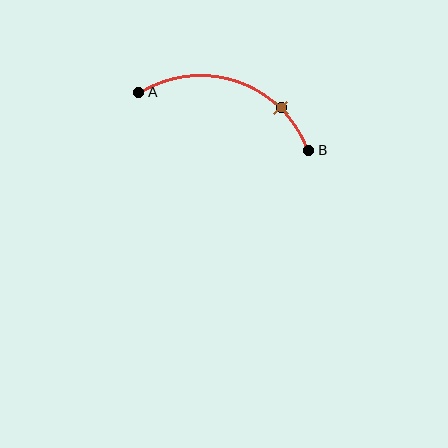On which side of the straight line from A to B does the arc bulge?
The arc bulges above the straight line connecting A and B.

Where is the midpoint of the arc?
The arc midpoint is the point on the curve farthest from the straight line joining A and B. It sits above that line.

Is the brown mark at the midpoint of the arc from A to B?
No. The brown mark lies on the arc but is closer to endpoint B. The arc midpoint would be at the point on the curve equidistant along the arc from both A and B.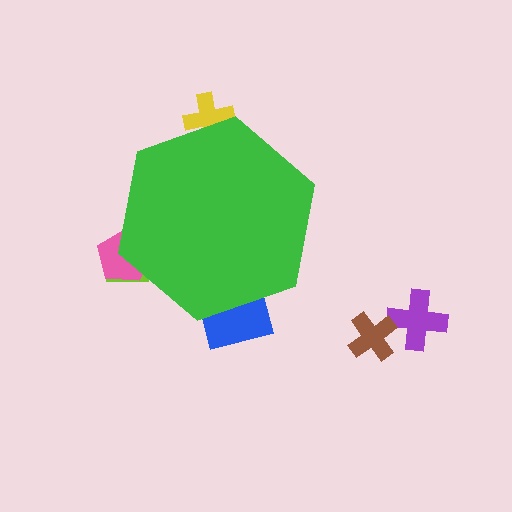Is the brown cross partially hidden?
No, the brown cross is fully visible.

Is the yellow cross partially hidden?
Yes, the yellow cross is partially hidden behind the green hexagon.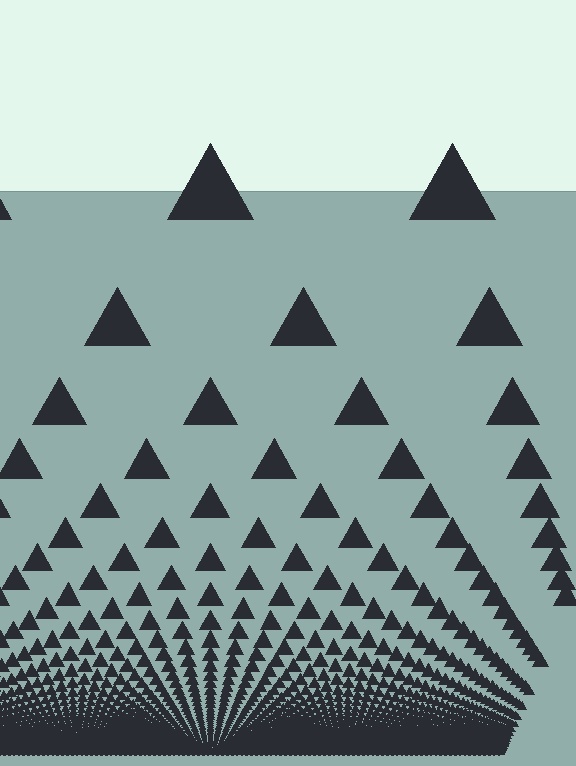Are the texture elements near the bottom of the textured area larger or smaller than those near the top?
Smaller. The gradient is inverted — elements near the bottom are smaller and denser.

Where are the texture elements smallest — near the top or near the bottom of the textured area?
Near the bottom.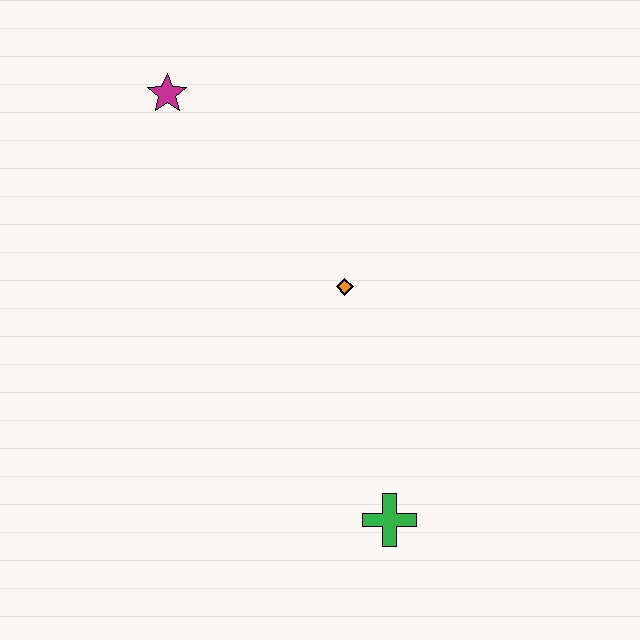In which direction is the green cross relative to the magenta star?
The green cross is below the magenta star.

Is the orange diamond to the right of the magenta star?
Yes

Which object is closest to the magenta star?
The orange diamond is closest to the magenta star.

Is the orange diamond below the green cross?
No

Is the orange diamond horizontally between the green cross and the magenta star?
Yes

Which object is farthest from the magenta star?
The green cross is farthest from the magenta star.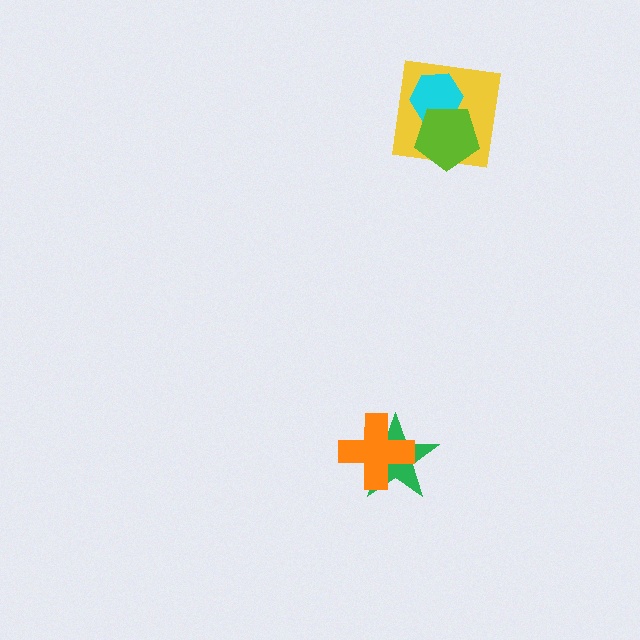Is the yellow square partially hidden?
Yes, it is partially covered by another shape.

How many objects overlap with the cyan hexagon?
2 objects overlap with the cyan hexagon.